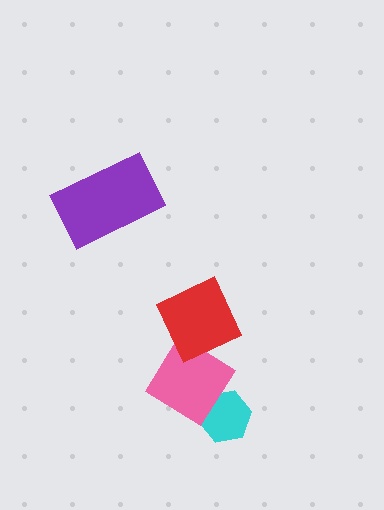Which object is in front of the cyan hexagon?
The pink diamond is in front of the cyan hexagon.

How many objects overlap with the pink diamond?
2 objects overlap with the pink diamond.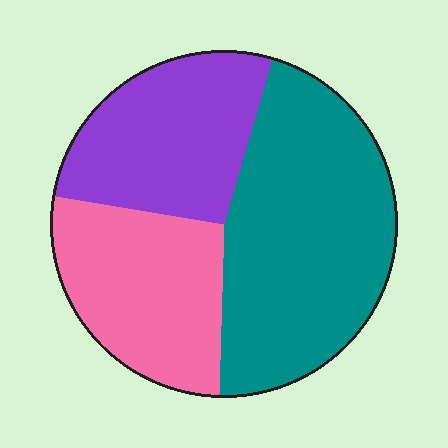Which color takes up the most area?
Teal, at roughly 45%.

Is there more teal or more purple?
Teal.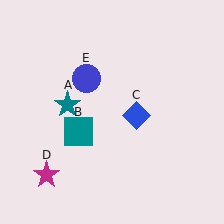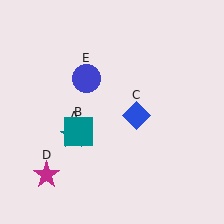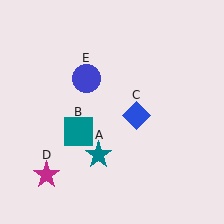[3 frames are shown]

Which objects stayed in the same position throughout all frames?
Teal square (object B) and blue diamond (object C) and magenta star (object D) and blue circle (object E) remained stationary.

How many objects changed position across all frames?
1 object changed position: teal star (object A).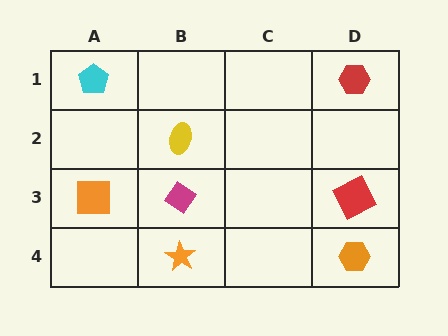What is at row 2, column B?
A yellow ellipse.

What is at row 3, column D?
A red square.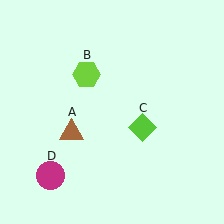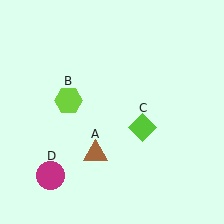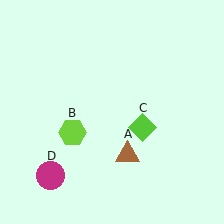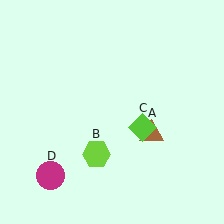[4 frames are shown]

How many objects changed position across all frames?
2 objects changed position: brown triangle (object A), lime hexagon (object B).